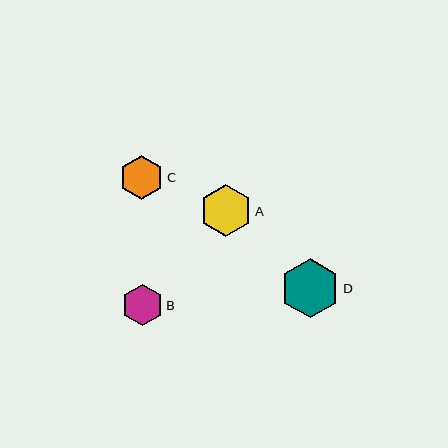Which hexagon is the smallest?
Hexagon B is the smallest with a size of approximately 41 pixels.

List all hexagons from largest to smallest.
From largest to smallest: D, A, C, B.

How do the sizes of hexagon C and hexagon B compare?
Hexagon C and hexagon B are approximately the same size.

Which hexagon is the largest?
Hexagon D is the largest with a size of approximately 59 pixels.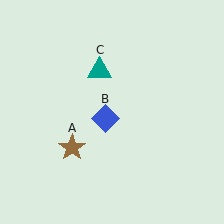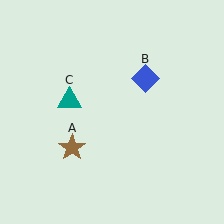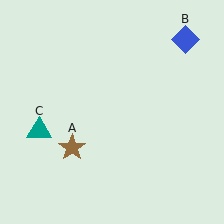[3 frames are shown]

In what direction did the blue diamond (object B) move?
The blue diamond (object B) moved up and to the right.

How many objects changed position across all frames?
2 objects changed position: blue diamond (object B), teal triangle (object C).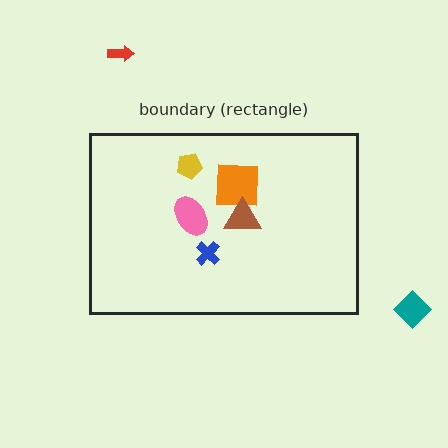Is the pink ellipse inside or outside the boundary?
Inside.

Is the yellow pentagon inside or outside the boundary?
Inside.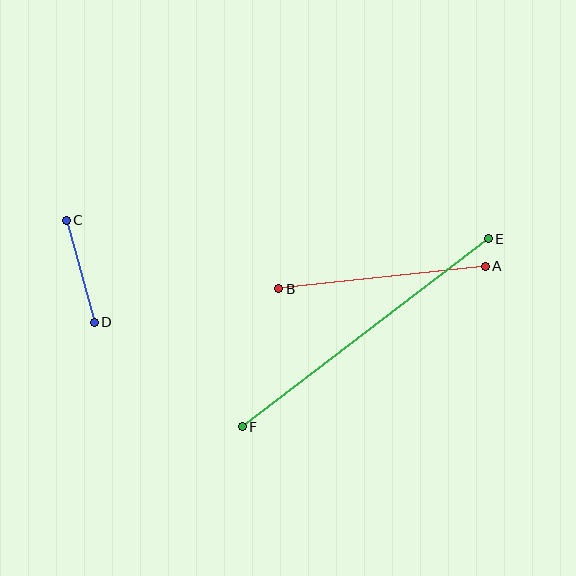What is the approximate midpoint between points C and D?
The midpoint is at approximately (80, 271) pixels.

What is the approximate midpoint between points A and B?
The midpoint is at approximately (382, 278) pixels.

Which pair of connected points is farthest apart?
Points E and F are farthest apart.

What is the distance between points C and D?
The distance is approximately 106 pixels.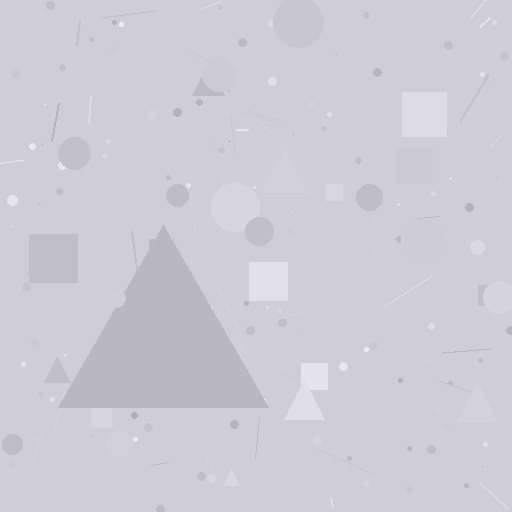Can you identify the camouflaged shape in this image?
The camouflaged shape is a triangle.